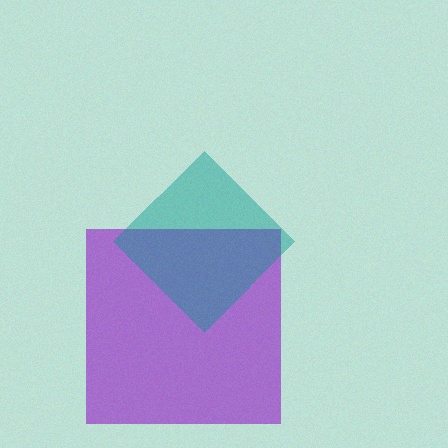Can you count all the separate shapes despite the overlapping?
Yes, there are 2 separate shapes.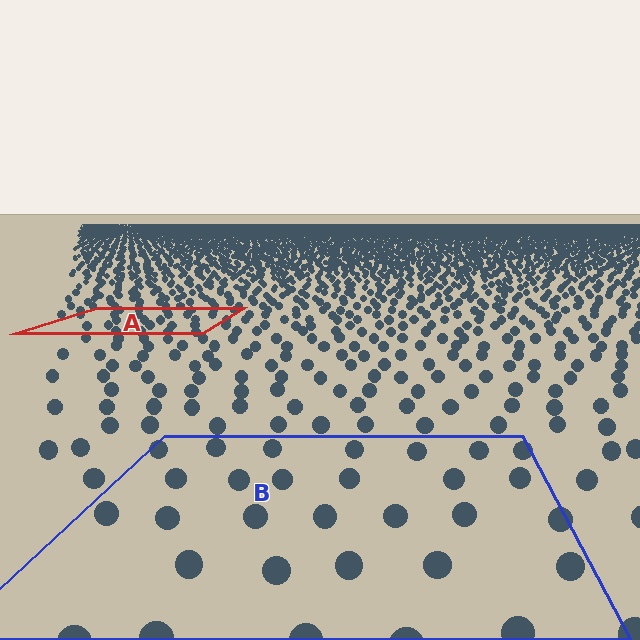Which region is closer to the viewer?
Region B is closer. The texture elements there are larger and more spread out.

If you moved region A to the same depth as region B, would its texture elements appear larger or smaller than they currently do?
They would appear larger. At a closer depth, the same texture elements are projected at a bigger on-screen size.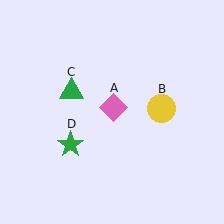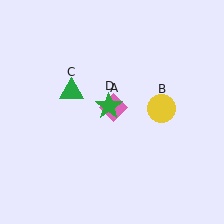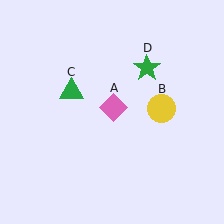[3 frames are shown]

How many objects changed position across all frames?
1 object changed position: green star (object D).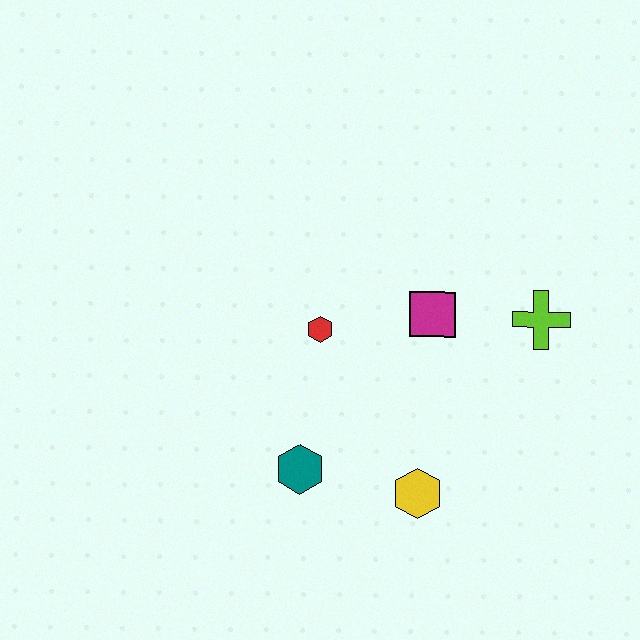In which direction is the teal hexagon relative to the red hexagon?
The teal hexagon is below the red hexagon.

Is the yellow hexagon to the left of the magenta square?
Yes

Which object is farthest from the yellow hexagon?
The lime cross is farthest from the yellow hexagon.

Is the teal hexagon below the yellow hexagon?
No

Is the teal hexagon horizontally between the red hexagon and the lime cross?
No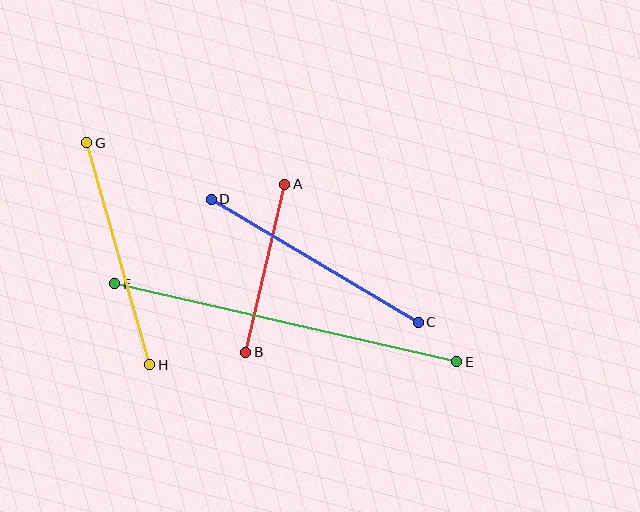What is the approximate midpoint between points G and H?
The midpoint is at approximately (118, 254) pixels.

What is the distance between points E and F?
The distance is approximately 351 pixels.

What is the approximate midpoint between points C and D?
The midpoint is at approximately (315, 261) pixels.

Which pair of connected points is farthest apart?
Points E and F are farthest apart.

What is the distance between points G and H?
The distance is approximately 230 pixels.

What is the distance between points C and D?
The distance is approximately 241 pixels.